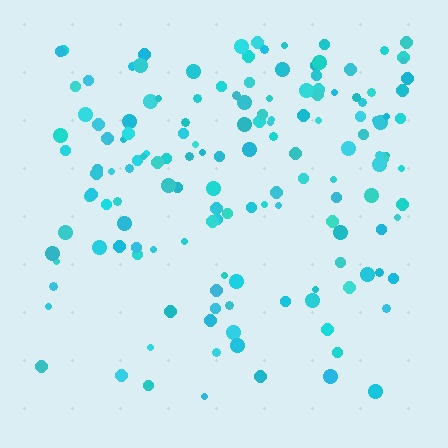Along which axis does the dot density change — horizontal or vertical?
Vertical.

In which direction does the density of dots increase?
From bottom to top, with the top side densest.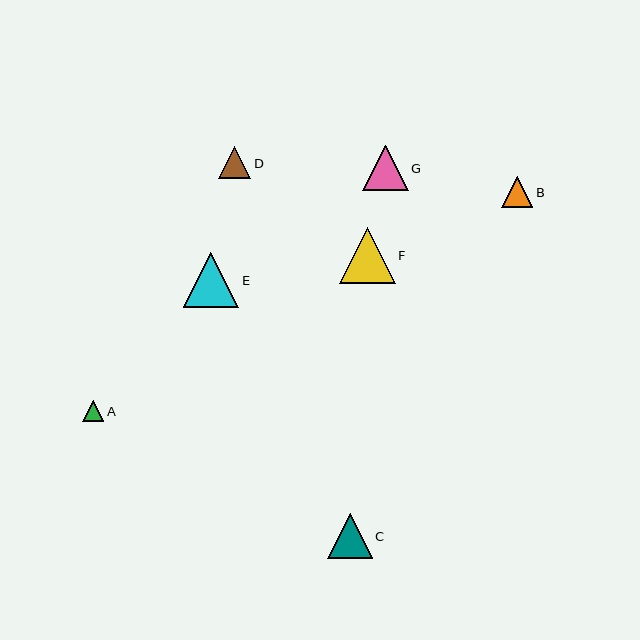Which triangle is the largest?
Triangle F is the largest with a size of approximately 56 pixels.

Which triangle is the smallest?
Triangle A is the smallest with a size of approximately 21 pixels.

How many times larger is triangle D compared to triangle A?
Triangle D is approximately 1.5 times the size of triangle A.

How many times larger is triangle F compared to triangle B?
Triangle F is approximately 1.8 times the size of triangle B.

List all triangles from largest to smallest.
From largest to smallest: F, E, G, C, D, B, A.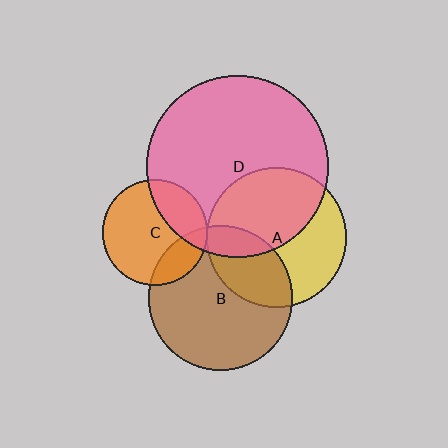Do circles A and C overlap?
Yes.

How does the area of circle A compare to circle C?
Approximately 1.8 times.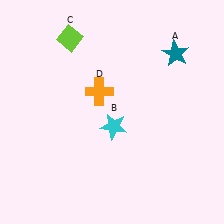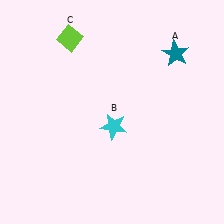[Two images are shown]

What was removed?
The orange cross (D) was removed in Image 2.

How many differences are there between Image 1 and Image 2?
There is 1 difference between the two images.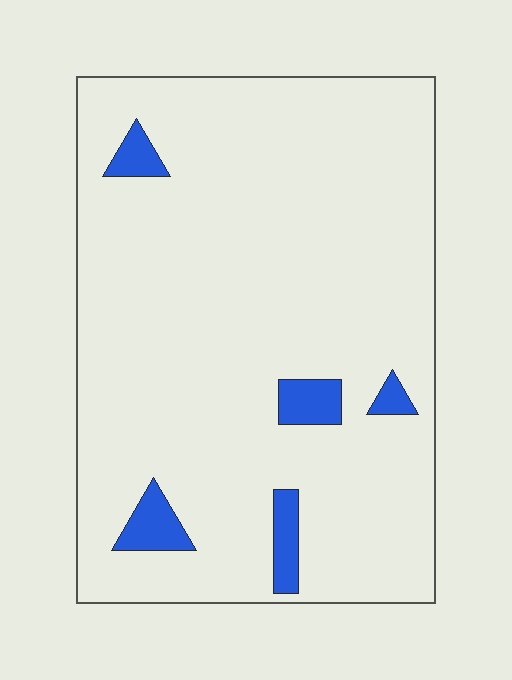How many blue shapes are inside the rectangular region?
5.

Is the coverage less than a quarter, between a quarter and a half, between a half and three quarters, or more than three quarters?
Less than a quarter.